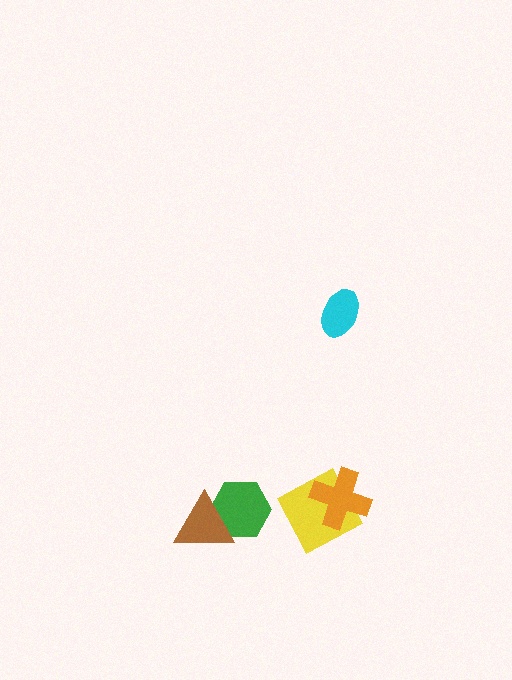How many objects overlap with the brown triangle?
1 object overlaps with the brown triangle.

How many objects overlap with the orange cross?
1 object overlaps with the orange cross.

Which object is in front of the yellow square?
The orange cross is in front of the yellow square.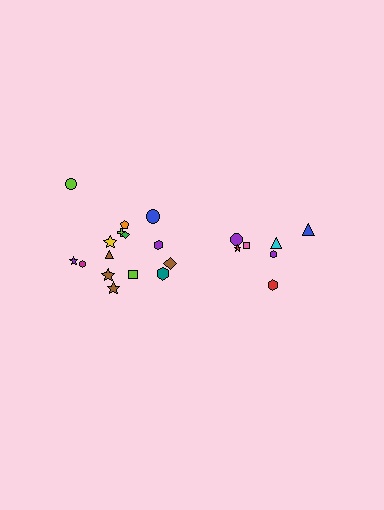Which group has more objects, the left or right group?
The left group.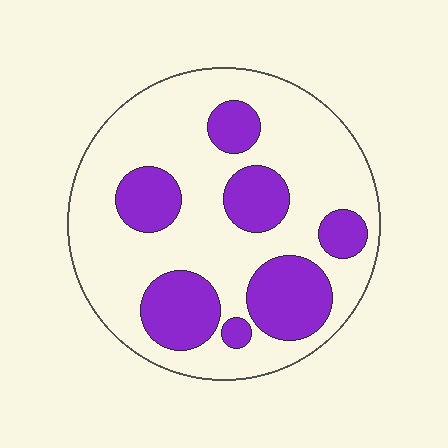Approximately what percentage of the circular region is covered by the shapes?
Approximately 30%.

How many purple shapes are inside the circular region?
7.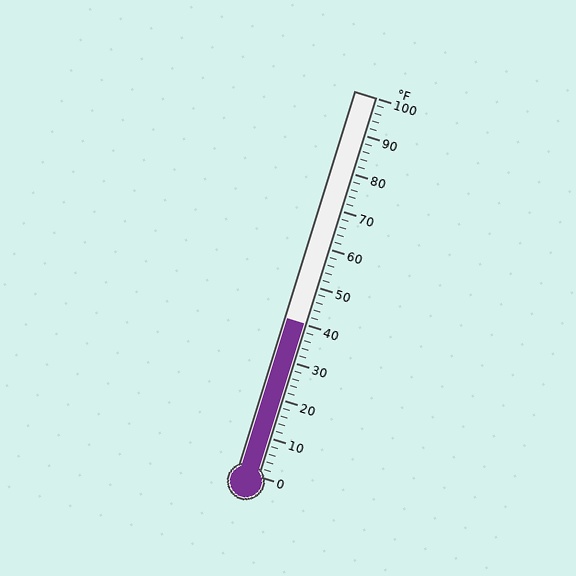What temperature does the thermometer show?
The thermometer shows approximately 40°F.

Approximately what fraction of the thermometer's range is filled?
The thermometer is filled to approximately 40% of its range.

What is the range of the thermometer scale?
The thermometer scale ranges from 0°F to 100°F.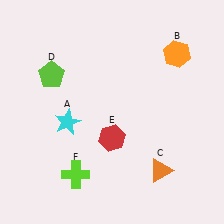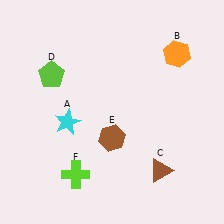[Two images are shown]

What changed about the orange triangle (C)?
In Image 1, C is orange. In Image 2, it changed to brown.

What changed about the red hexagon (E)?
In Image 1, E is red. In Image 2, it changed to brown.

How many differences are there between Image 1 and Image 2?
There are 2 differences between the two images.